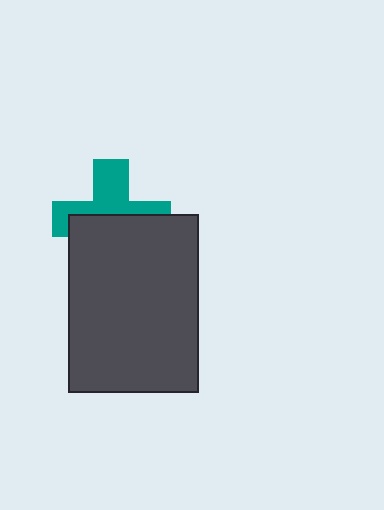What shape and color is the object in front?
The object in front is a dark gray rectangle.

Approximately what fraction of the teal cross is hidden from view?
Roughly 54% of the teal cross is hidden behind the dark gray rectangle.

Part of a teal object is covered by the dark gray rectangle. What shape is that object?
It is a cross.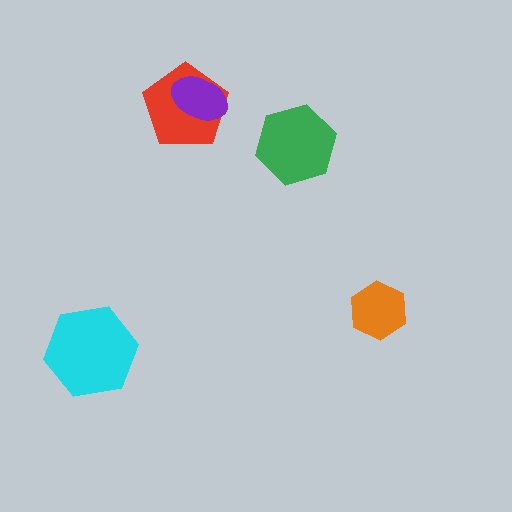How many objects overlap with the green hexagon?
0 objects overlap with the green hexagon.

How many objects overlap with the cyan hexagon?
0 objects overlap with the cyan hexagon.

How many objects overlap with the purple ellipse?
1 object overlaps with the purple ellipse.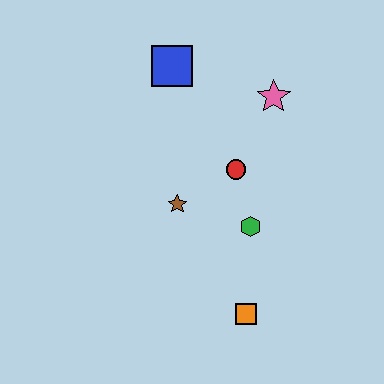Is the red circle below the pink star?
Yes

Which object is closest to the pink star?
The red circle is closest to the pink star.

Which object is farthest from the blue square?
The orange square is farthest from the blue square.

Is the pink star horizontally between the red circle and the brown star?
No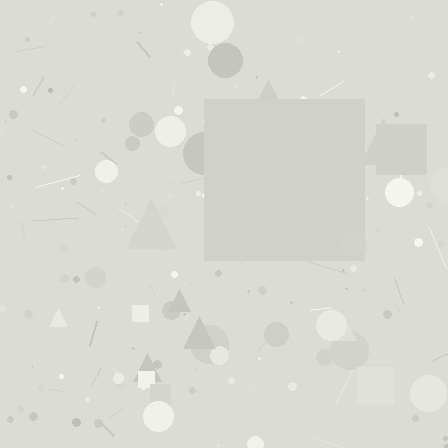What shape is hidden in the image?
A square is hidden in the image.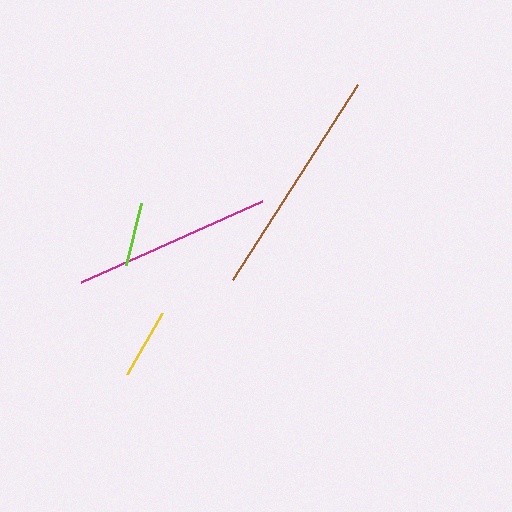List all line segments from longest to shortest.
From longest to shortest: brown, magenta, yellow, lime.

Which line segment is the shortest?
The lime line is the shortest at approximately 64 pixels.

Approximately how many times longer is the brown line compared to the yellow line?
The brown line is approximately 3.3 times the length of the yellow line.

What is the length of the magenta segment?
The magenta segment is approximately 198 pixels long.